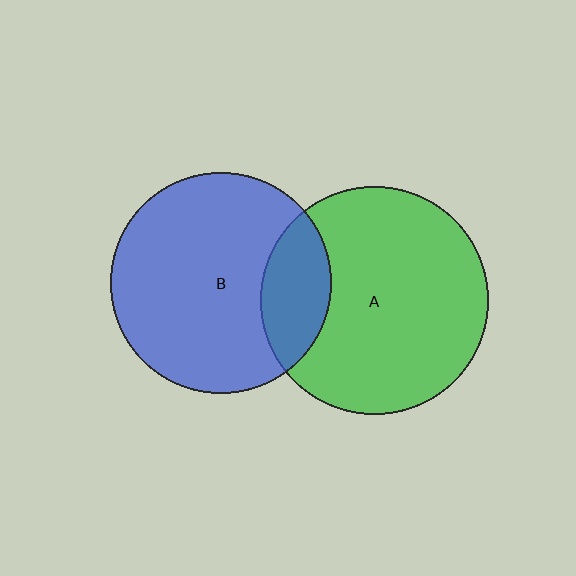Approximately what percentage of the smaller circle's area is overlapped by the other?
Approximately 20%.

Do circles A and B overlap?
Yes.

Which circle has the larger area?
Circle A (green).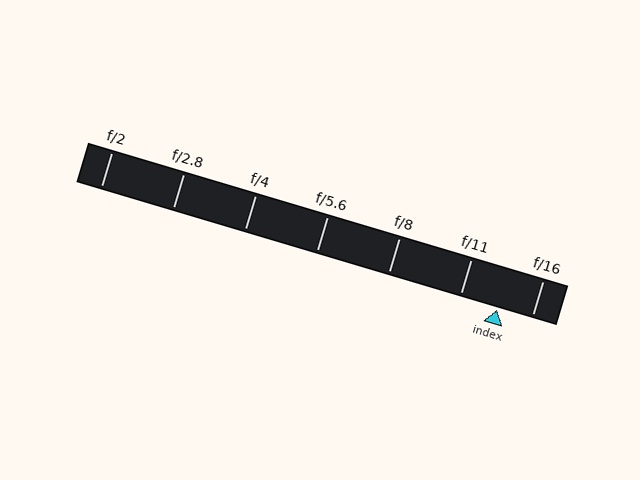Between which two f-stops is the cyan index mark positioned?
The index mark is between f/11 and f/16.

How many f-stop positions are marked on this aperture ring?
There are 7 f-stop positions marked.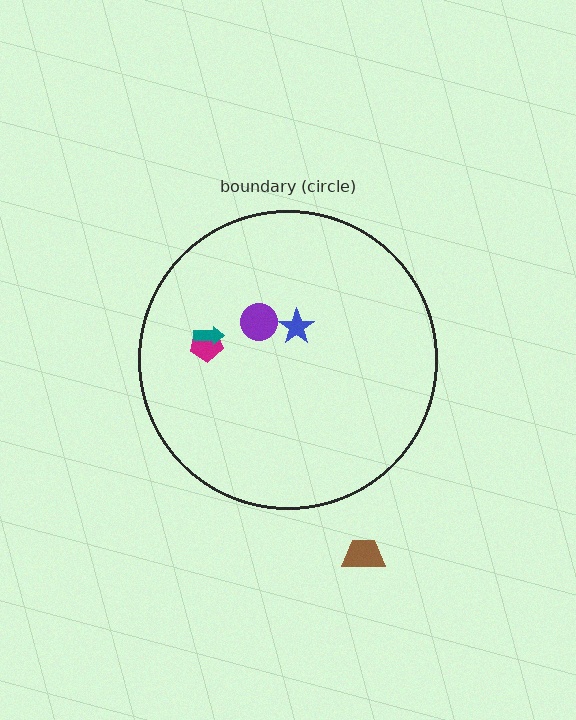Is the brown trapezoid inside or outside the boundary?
Outside.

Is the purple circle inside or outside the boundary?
Inside.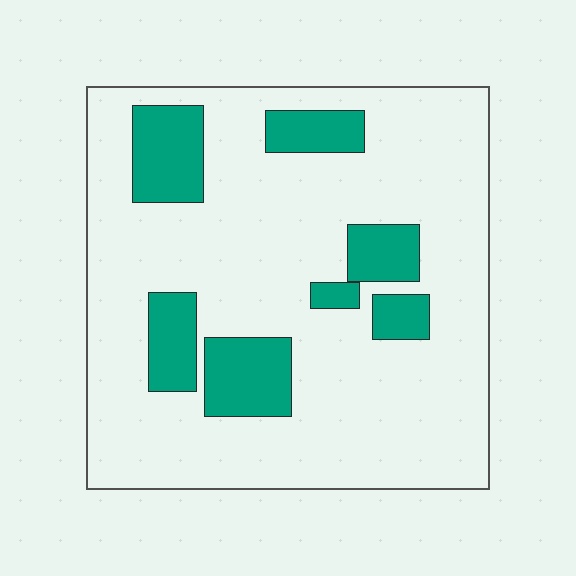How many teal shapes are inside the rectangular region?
7.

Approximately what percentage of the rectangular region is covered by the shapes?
Approximately 20%.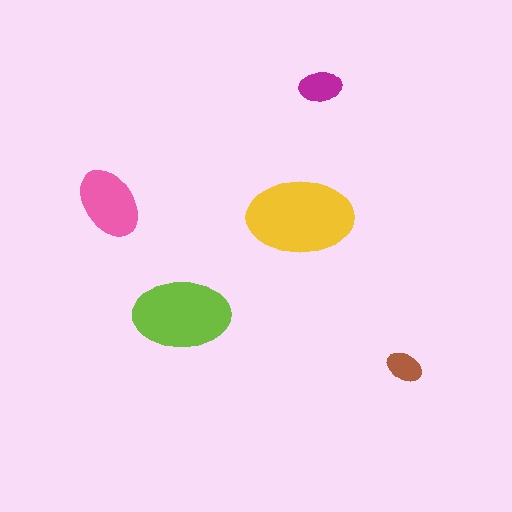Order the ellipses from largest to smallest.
the yellow one, the lime one, the pink one, the magenta one, the brown one.